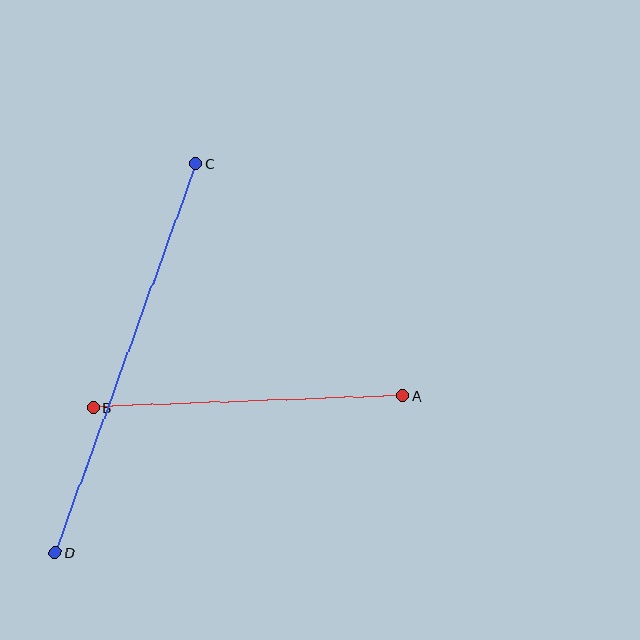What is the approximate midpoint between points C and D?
The midpoint is at approximately (125, 358) pixels.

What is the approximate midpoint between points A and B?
The midpoint is at approximately (248, 402) pixels.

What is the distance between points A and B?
The distance is approximately 310 pixels.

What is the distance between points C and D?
The distance is approximately 414 pixels.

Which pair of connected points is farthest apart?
Points C and D are farthest apart.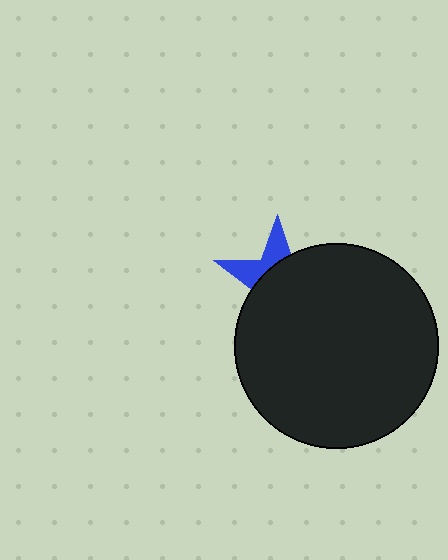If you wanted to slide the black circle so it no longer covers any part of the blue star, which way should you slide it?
Slide it toward the lower-right — that is the most direct way to separate the two shapes.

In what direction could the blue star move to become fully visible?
The blue star could move toward the upper-left. That would shift it out from behind the black circle entirely.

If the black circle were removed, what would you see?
You would see the complete blue star.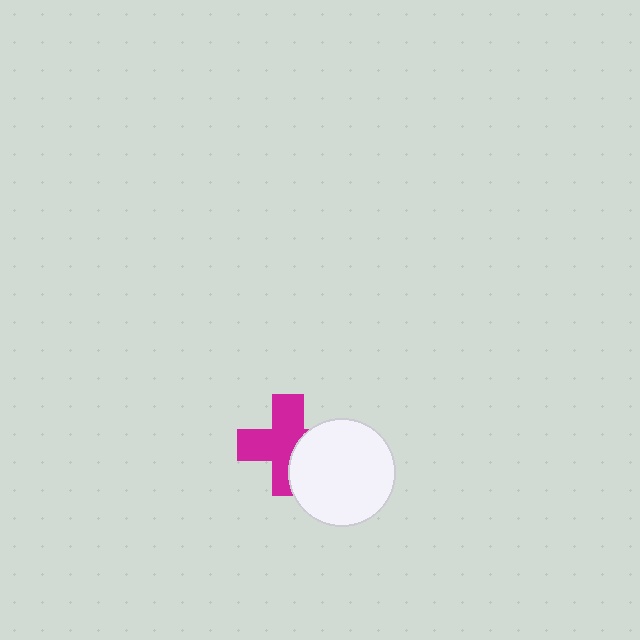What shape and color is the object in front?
The object in front is a white circle.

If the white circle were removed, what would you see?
You would see the complete magenta cross.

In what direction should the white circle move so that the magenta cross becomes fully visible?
The white circle should move right. That is the shortest direction to clear the overlap and leave the magenta cross fully visible.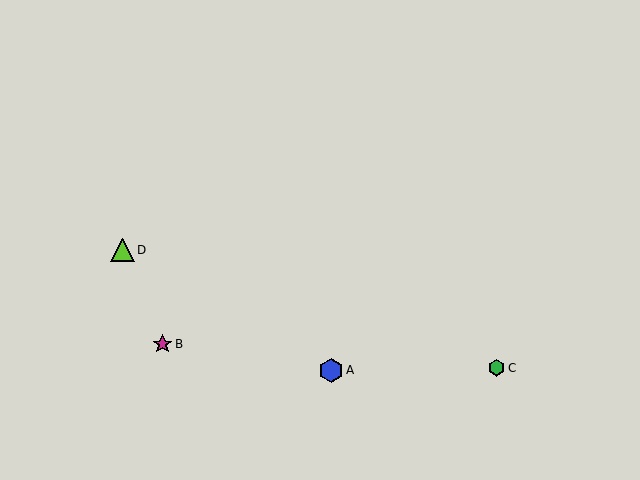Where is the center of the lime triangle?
The center of the lime triangle is at (123, 250).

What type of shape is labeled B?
Shape B is a magenta star.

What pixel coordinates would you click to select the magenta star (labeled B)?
Click at (162, 344) to select the magenta star B.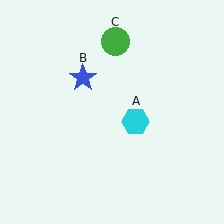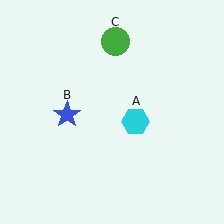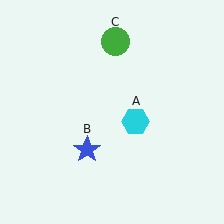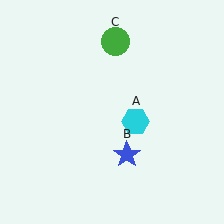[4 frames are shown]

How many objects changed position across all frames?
1 object changed position: blue star (object B).